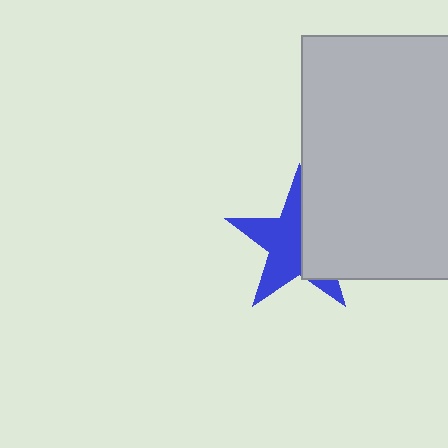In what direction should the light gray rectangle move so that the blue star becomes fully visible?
The light gray rectangle should move right. That is the shortest direction to clear the overlap and leave the blue star fully visible.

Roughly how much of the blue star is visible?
About half of it is visible (roughly 59%).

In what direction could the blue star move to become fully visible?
The blue star could move left. That would shift it out from behind the light gray rectangle entirely.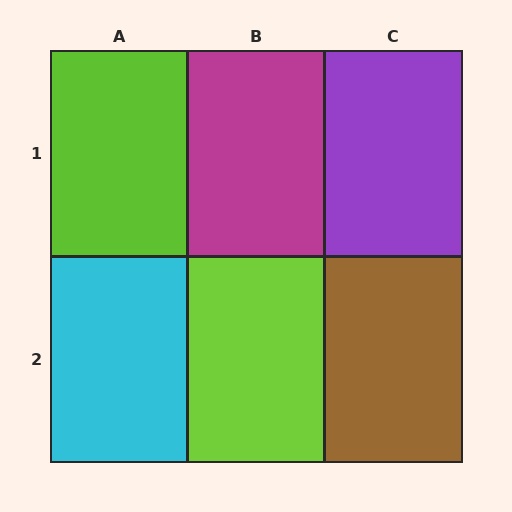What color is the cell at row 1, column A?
Lime.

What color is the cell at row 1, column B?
Magenta.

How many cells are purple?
1 cell is purple.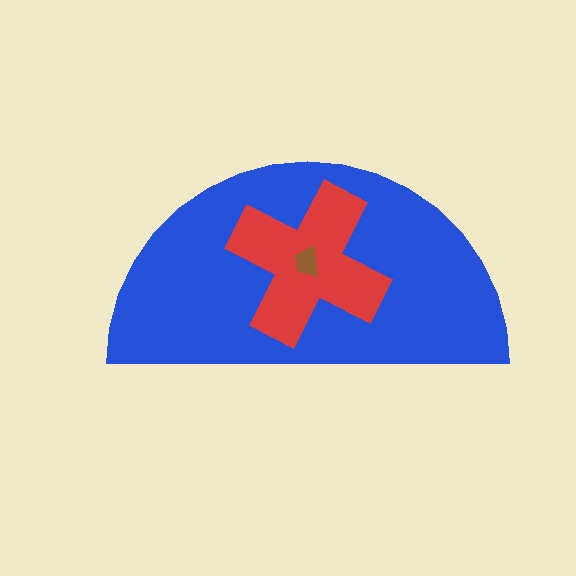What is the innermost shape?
The brown trapezoid.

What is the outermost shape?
The blue semicircle.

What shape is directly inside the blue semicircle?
The red cross.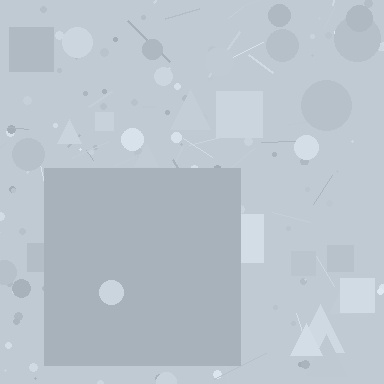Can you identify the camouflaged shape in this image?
The camouflaged shape is a square.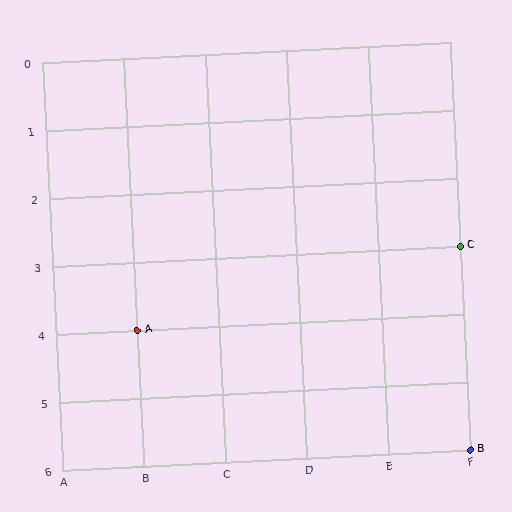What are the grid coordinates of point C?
Point C is at grid coordinates (F, 3).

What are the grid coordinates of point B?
Point B is at grid coordinates (F, 6).